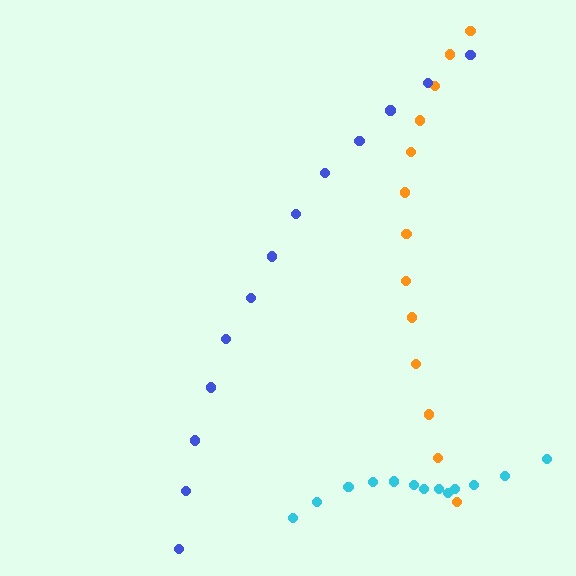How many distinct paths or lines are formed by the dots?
There are 3 distinct paths.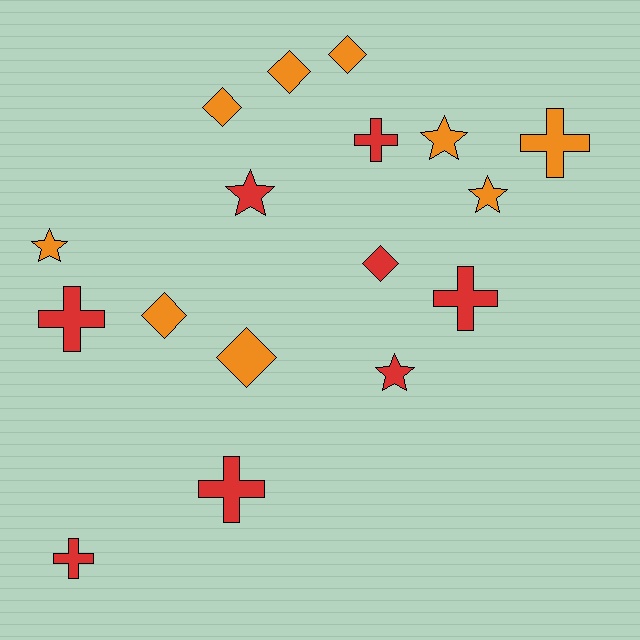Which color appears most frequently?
Orange, with 9 objects.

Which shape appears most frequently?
Cross, with 6 objects.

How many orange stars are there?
There are 3 orange stars.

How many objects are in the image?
There are 17 objects.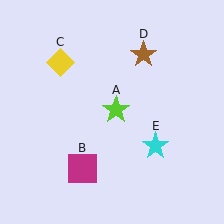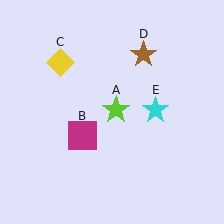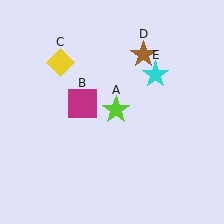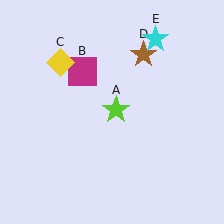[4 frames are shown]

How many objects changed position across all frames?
2 objects changed position: magenta square (object B), cyan star (object E).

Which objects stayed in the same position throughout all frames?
Lime star (object A) and yellow diamond (object C) and brown star (object D) remained stationary.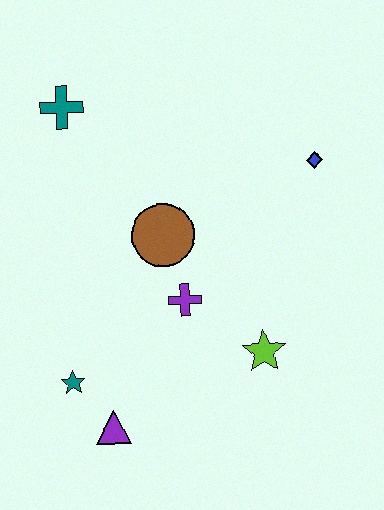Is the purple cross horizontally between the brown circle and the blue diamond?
Yes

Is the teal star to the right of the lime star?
No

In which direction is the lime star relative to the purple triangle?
The lime star is to the right of the purple triangle.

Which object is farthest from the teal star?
The blue diamond is farthest from the teal star.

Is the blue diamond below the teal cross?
Yes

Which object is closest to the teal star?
The purple triangle is closest to the teal star.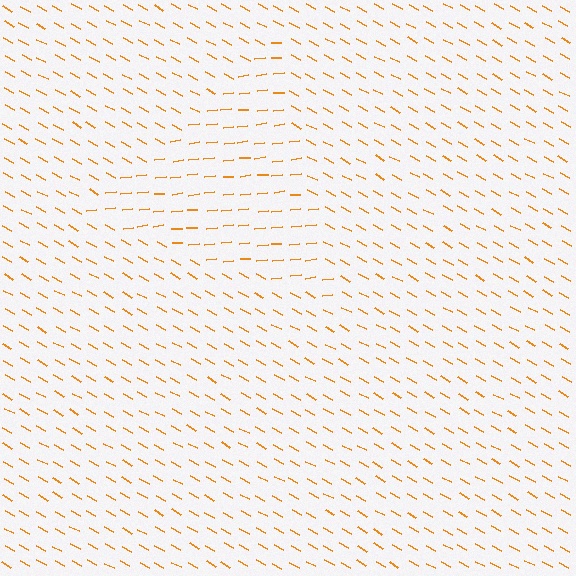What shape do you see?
I see a triangle.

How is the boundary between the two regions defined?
The boundary is defined purely by a change in line orientation (approximately 35 degrees difference). All lines are the same color and thickness.